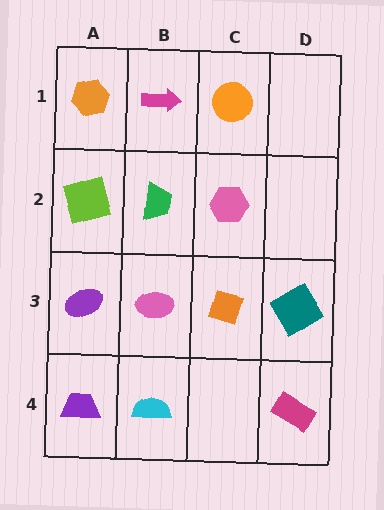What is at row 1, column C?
An orange circle.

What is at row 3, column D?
A teal diamond.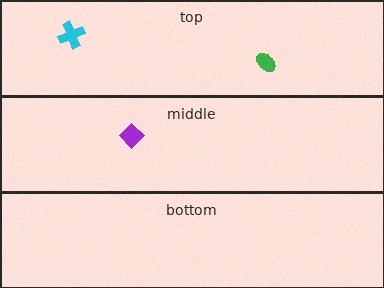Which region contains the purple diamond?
The middle region.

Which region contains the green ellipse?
The top region.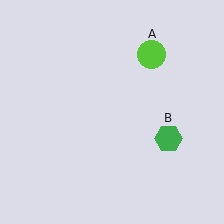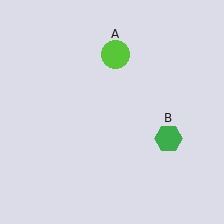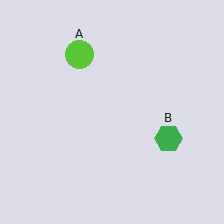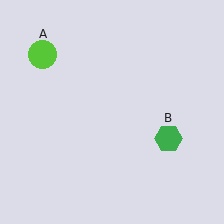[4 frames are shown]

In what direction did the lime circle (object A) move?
The lime circle (object A) moved left.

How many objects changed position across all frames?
1 object changed position: lime circle (object A).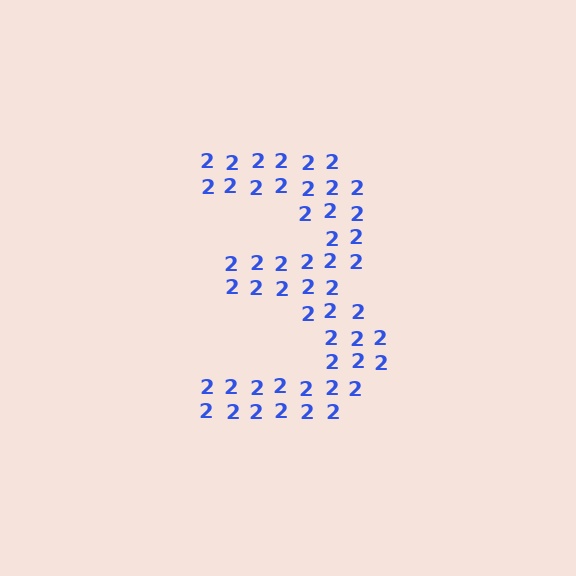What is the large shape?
The large shape is the digit 3.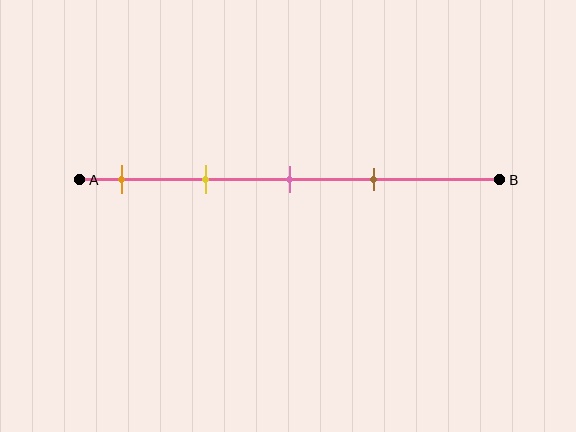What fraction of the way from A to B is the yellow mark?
The yellow mark is approximately 30% (0.3) of the way from A to B.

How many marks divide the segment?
There are 4 marks dividing the segment.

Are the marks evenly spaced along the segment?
Yes, the marks are approximately evenly spaced.